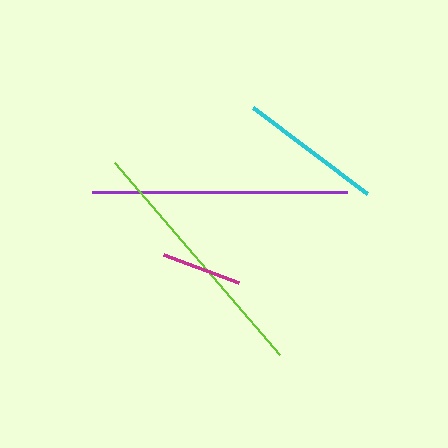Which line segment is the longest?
The purple line is the longest at approximately 256 pixels.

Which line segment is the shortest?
The magenta line is the shortest at approximately 80 pixels.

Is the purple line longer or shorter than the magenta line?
The purple line is longer than the magenta line.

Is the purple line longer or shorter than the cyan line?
The purple line is longer than the cyan line.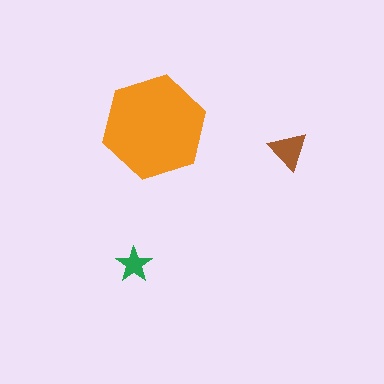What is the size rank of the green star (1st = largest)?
3rd.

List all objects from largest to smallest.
The orange hexagon, the brown triangle, the green star.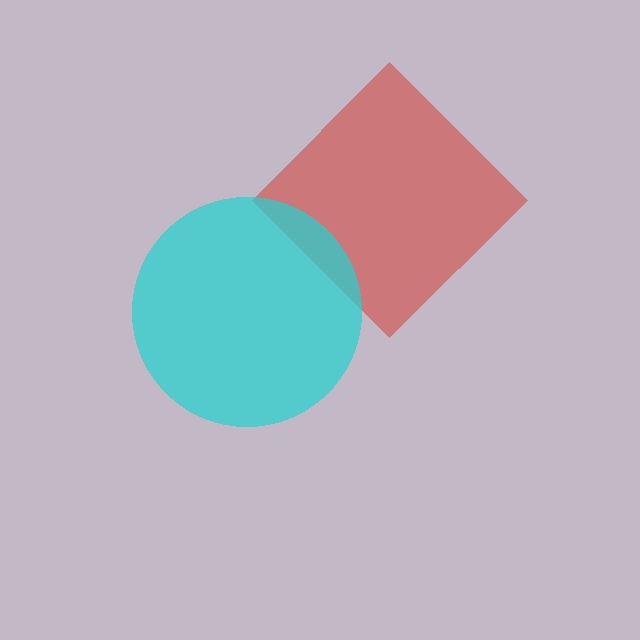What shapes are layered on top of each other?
The layered shapes are: a red diamond, a cyan circle.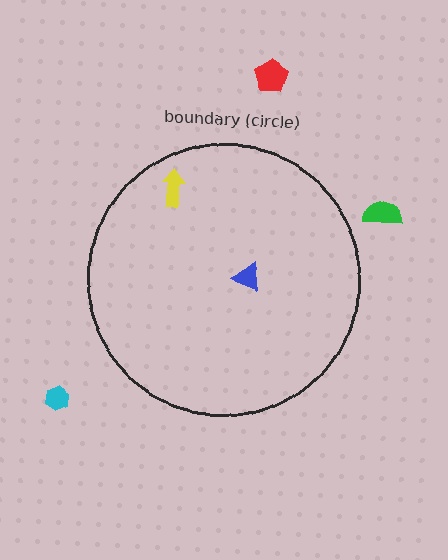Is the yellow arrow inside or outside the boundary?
Inside.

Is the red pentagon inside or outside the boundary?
Outside.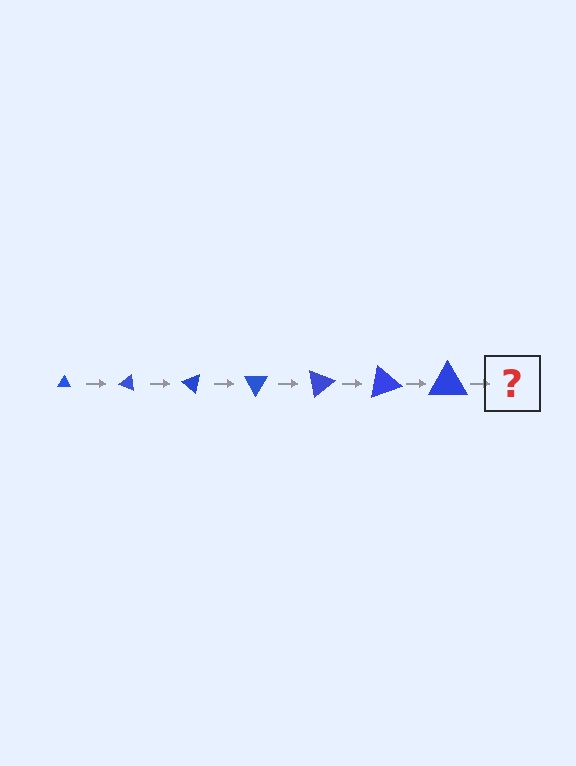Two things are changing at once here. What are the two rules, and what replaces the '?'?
The two rules are that the triangle grows larger each step and it rotates 20 degrees each step. The '?' should be a triangle, larger than the previous one and rotated 140 degrees from the start.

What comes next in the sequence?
The next element should be a triangle, larger than the previous one and rotated 140 degrees from the start.